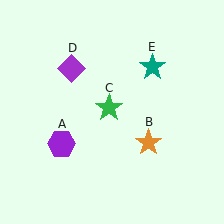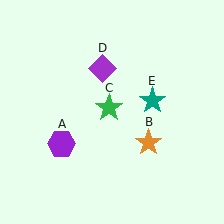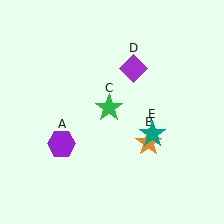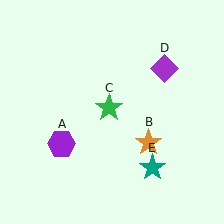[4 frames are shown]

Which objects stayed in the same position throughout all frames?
Purple hexagon (object A) and orange star (object B) and green star (object C) remained stationary.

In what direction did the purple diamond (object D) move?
The purple diamond (object D) moved right.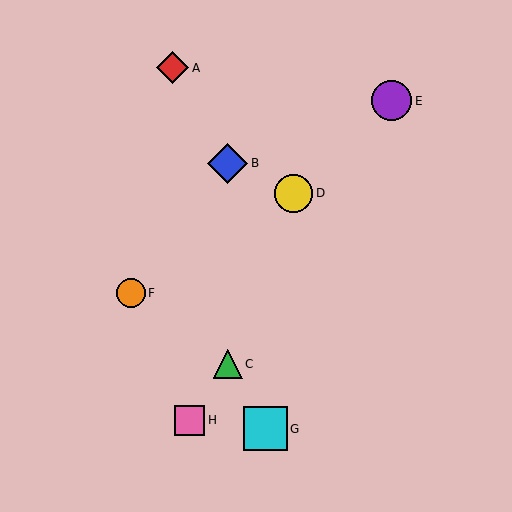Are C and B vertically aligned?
Yes, both are at x≈228.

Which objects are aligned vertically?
Objects B, C are aligned vertically.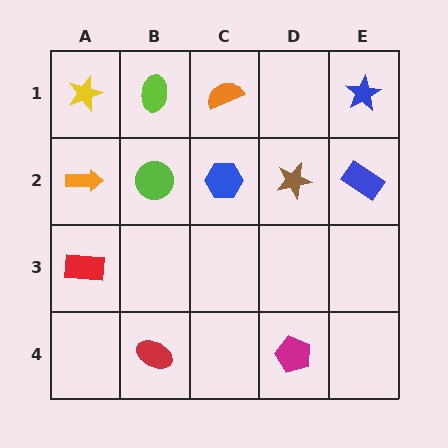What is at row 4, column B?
A red ellipse.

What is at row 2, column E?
A blue rectangle.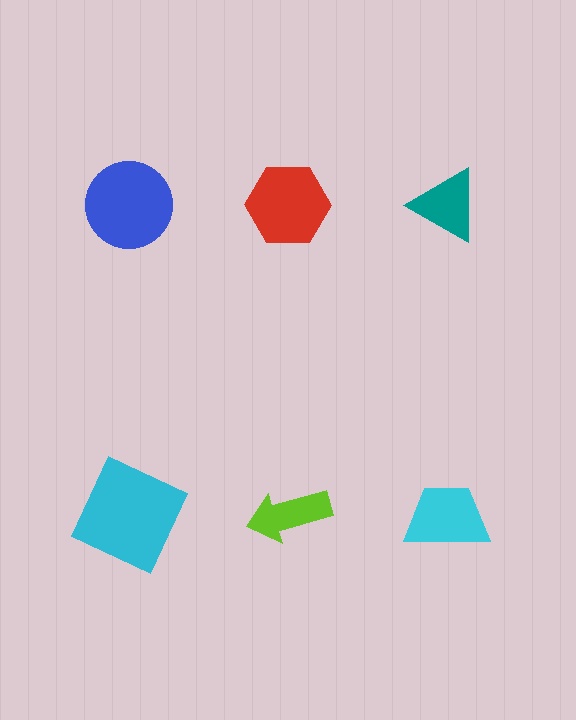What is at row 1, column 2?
A red hexagon.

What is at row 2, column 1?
A cyan square.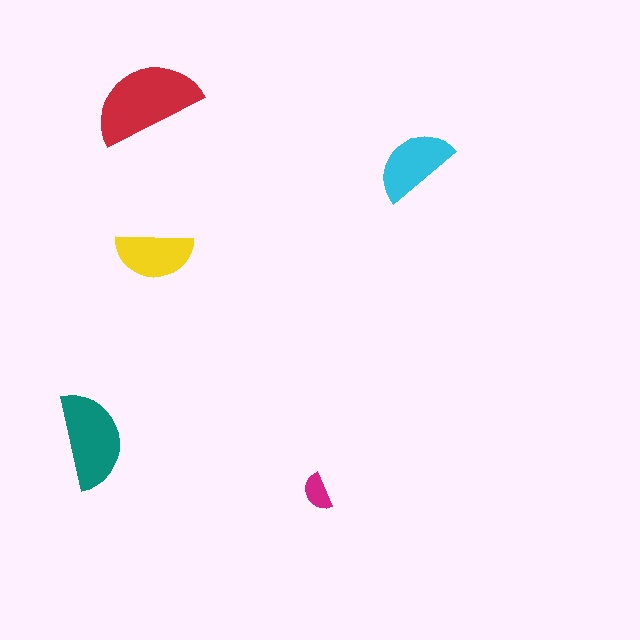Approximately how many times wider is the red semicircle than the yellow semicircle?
About 1.5 times wider.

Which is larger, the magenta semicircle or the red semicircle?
The red one.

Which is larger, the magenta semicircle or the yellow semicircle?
The yellow one.